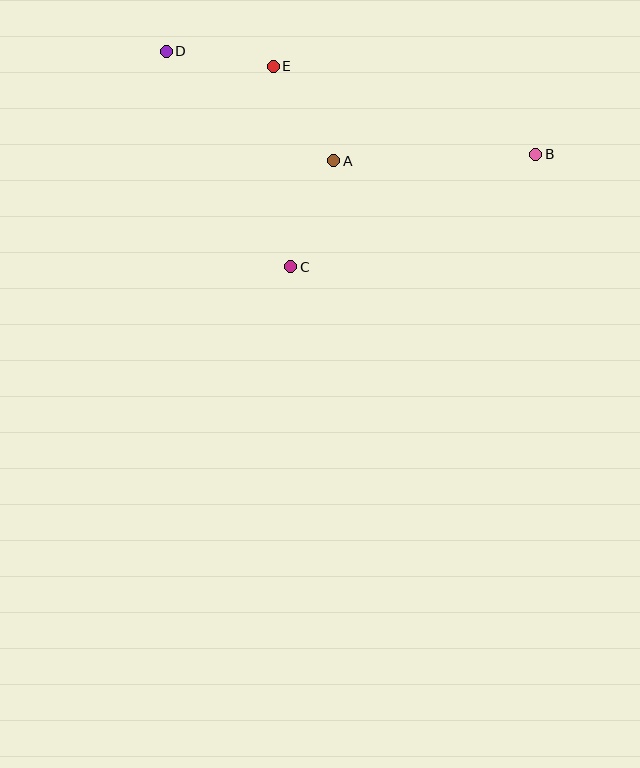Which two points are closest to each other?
Points D and E are closest to each other.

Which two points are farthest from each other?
Points B and D are farthest from each other.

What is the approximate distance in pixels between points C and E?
The distance between C and E is approximately 201 pixels.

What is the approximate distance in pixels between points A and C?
The distance between A and C is approximately 114 pixels.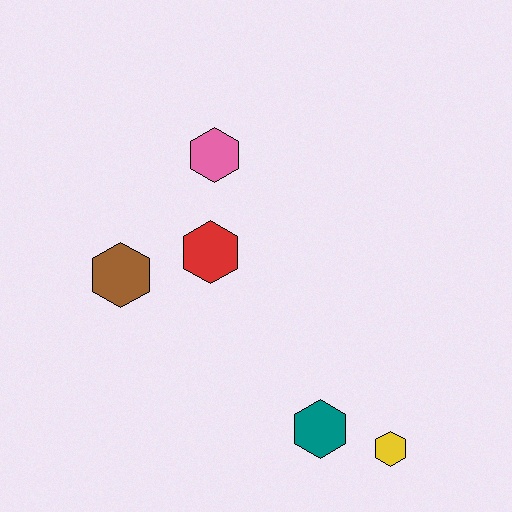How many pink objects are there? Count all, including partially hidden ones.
There is 1 pink object.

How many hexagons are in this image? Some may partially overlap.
There are 5 hexagons.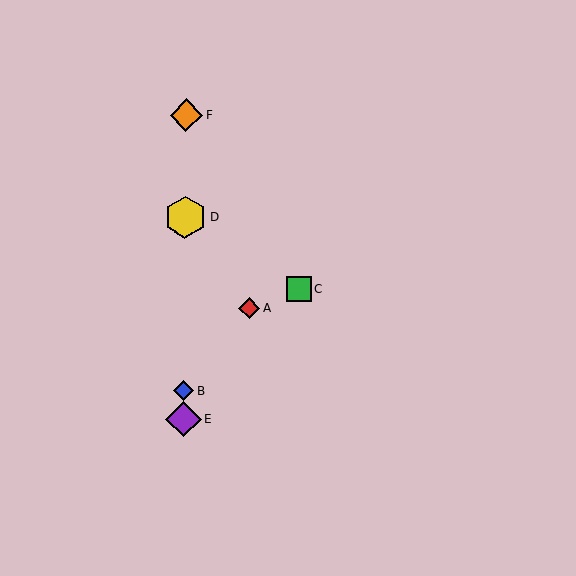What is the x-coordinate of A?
Object A is at x≈249.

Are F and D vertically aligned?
Yes, both are at x≈186.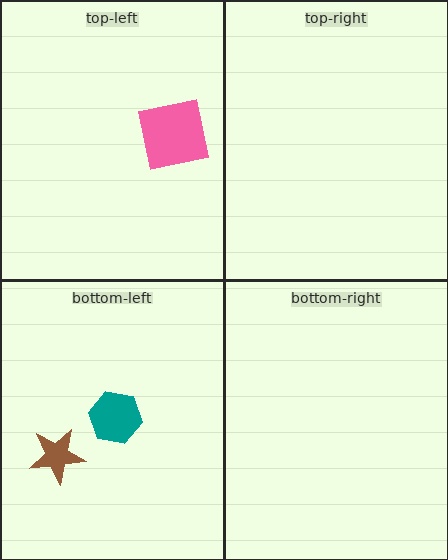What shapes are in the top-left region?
The pink square.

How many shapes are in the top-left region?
1.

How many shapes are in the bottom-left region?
2.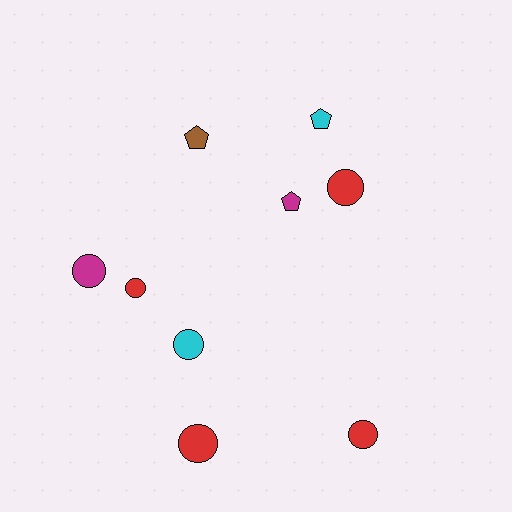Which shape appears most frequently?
Circle, with 6 objects.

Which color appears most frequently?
Red, with 4 objects.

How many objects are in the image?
There are 9 objects.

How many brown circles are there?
There are no brown circles.